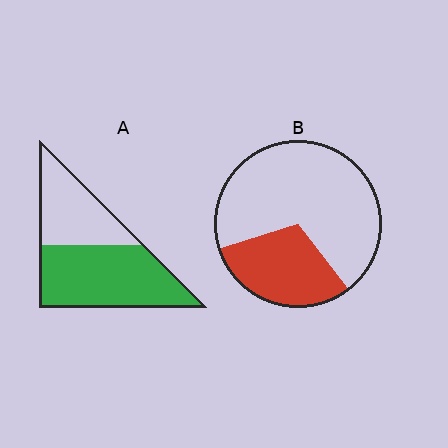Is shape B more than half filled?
No.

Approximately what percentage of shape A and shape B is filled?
A is approximately 60% and B is approximately 30%.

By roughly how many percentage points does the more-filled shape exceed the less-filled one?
By roughly 30 percentage points (A over B).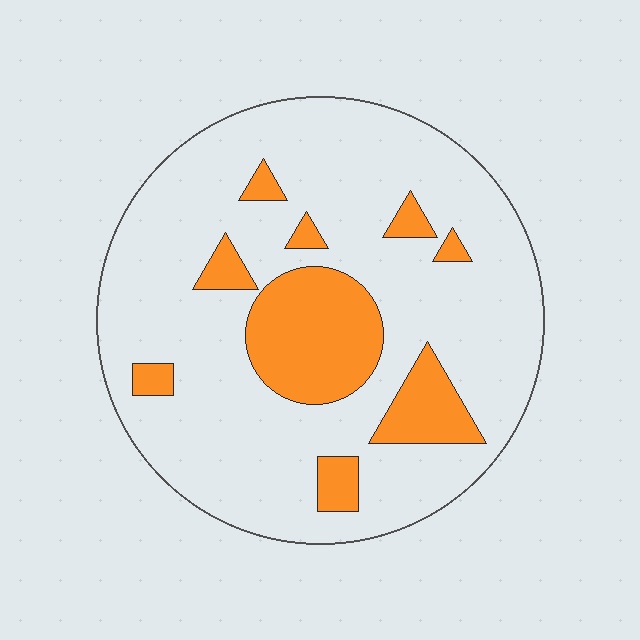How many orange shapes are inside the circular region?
9.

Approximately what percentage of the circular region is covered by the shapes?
Approximately 20%.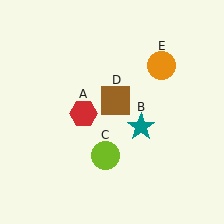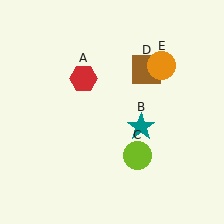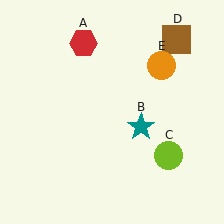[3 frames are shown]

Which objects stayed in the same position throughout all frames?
Teal star (object B) and orange circle (object E) remained stationary.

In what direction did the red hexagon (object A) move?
The red hexagon (object A) moved up.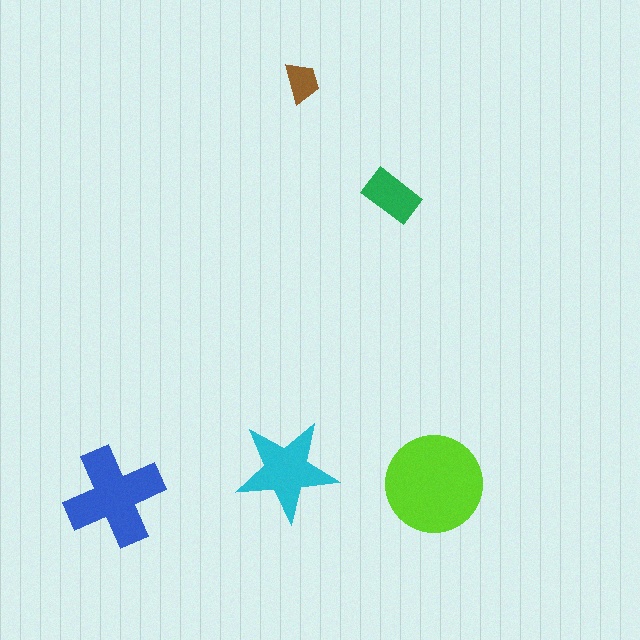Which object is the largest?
The lime circle.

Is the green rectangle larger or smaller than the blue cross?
Smaller.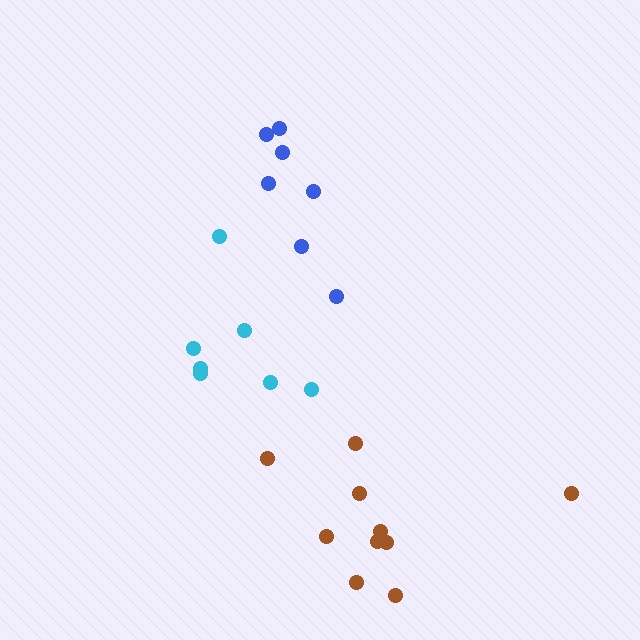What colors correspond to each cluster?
The clusters are colored: cyan, blue, brown.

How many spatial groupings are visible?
There are 3 spatial groupings.